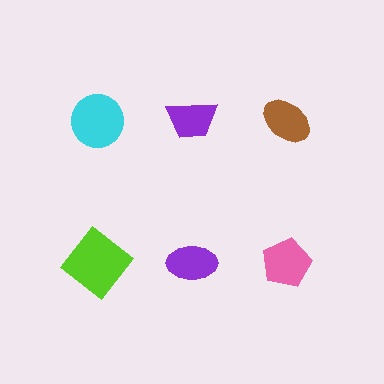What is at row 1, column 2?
A purple trapezoid.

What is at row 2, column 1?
A lime diamond.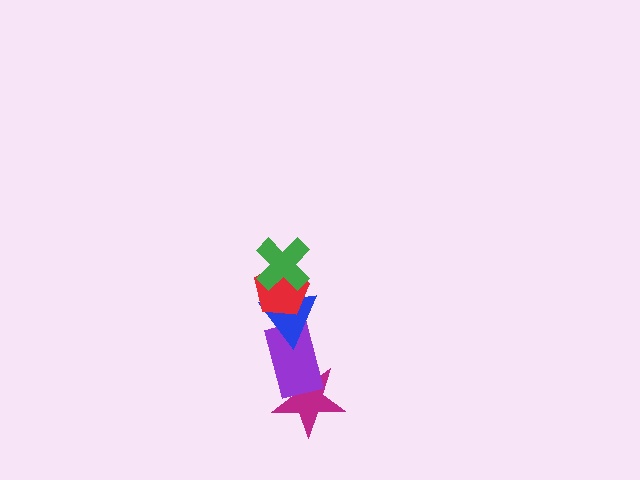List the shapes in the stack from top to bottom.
From top to bottom: the green cross, the red pentagon, the blue triangle, the purple rectangle, the magenta star.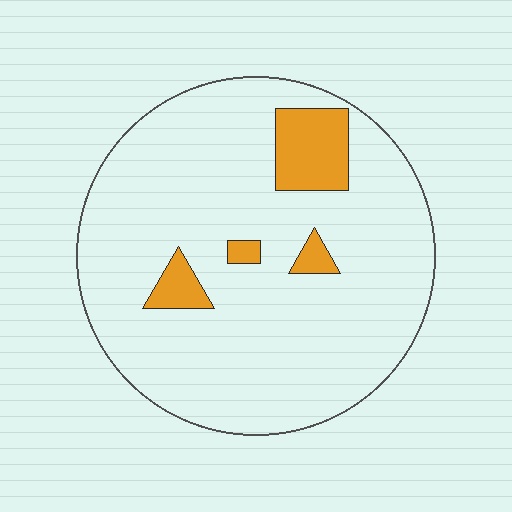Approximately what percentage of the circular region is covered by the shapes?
Approximately 10%.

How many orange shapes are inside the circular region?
4.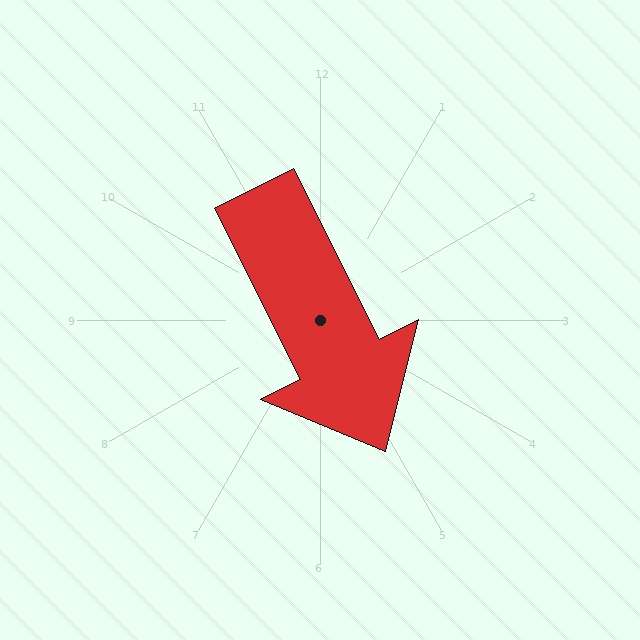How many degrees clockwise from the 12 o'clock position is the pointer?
Approximately 153 degrees.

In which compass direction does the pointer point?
Southeast.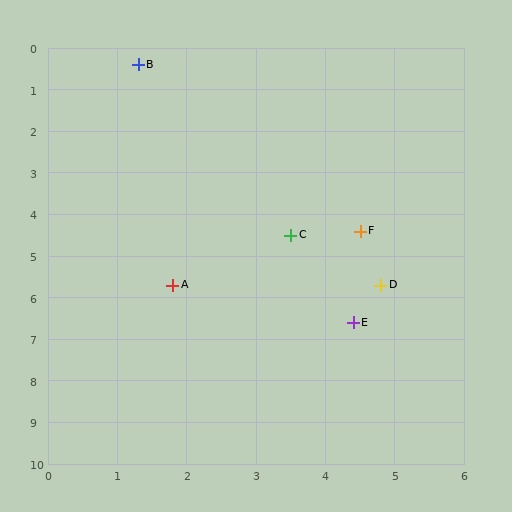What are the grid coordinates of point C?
Point C is at approximately (3.5, 4.5).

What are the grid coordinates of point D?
Point D is at approximately (4.8, 5.7).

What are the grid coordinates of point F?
Point F is at approximately (4.5, 4.4).